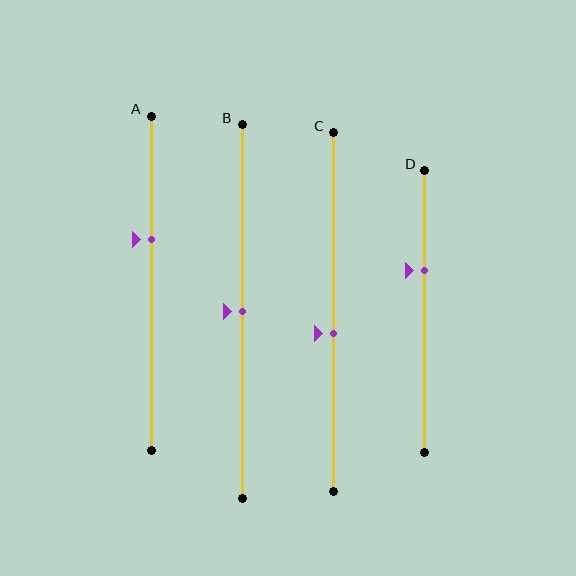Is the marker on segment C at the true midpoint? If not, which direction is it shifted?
No, the marker on segment C is shifted downward by about 6% of the segment length.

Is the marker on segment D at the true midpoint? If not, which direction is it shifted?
No, the marker on segment D is shifted upward by about 15% of the segment length.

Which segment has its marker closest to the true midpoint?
Segment B has its marker closest to the true midpoint.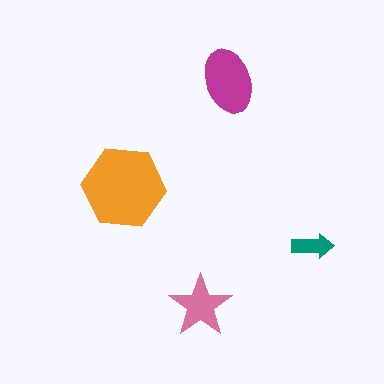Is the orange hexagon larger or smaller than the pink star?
Larger.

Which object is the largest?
The orange hexagon.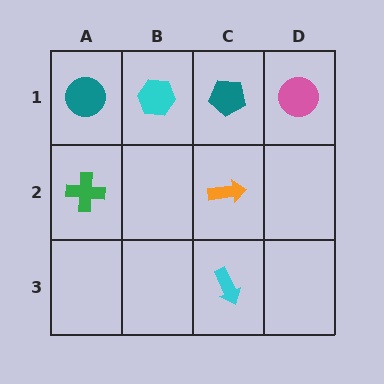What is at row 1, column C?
A teal pentagon.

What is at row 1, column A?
A teal circle.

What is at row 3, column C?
A cyan arrow.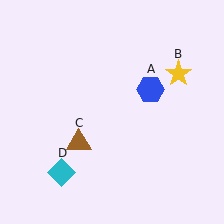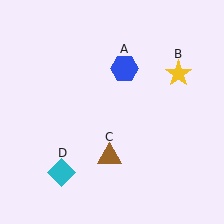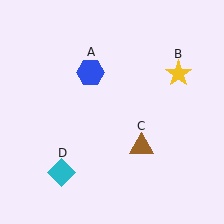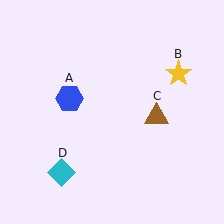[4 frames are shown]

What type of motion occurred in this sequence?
The blue hexagon (object A), brown triangle (object C) rotated counterclockwise around the center of the scene.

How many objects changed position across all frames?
2 objects changed position: blue hexagon (object A), brown triangle (object C).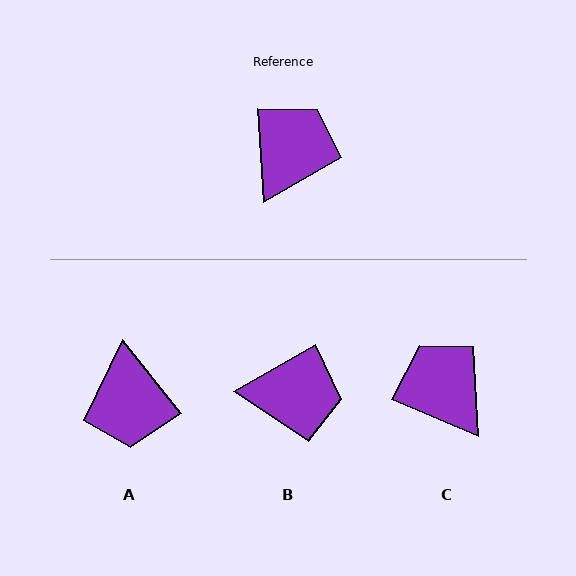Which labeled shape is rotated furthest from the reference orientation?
A, about 145 degrees away.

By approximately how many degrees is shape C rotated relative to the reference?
Approximately 63 degrees counter-clockwise.